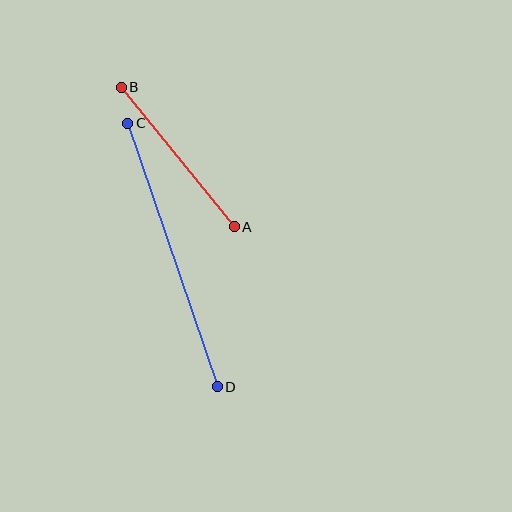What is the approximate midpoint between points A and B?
The midpoint is at approximately (178, 157) pixels.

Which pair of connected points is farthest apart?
Points C and D are farthest apart.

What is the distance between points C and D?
The distance is approximately 278 pixels.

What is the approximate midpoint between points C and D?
The midpoint is at approximately (172, 255) pixels.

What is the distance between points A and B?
The distance is approximately 180 pixels.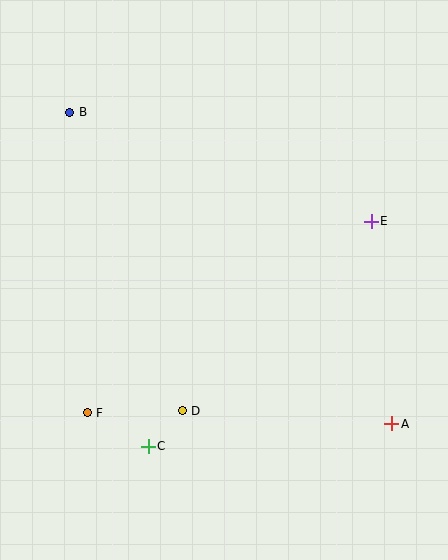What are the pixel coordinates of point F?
Point F is at (87, 413).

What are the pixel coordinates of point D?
Point D is at (182, 411).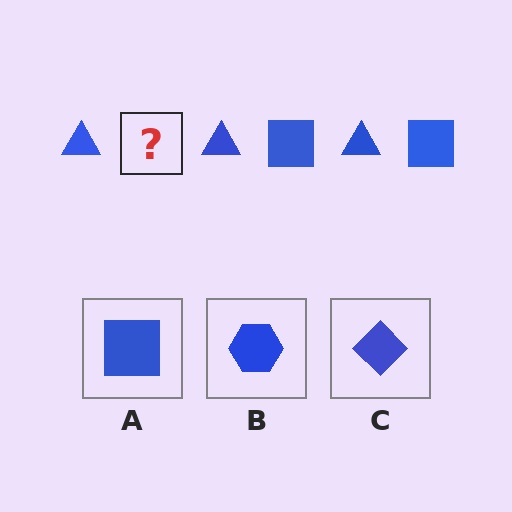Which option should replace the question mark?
Option A.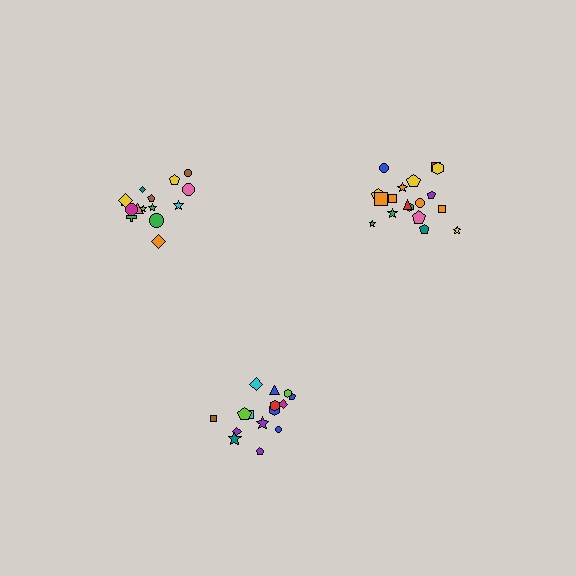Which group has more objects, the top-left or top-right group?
The top-right group.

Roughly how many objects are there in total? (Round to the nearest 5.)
Roughly 50 objects in total.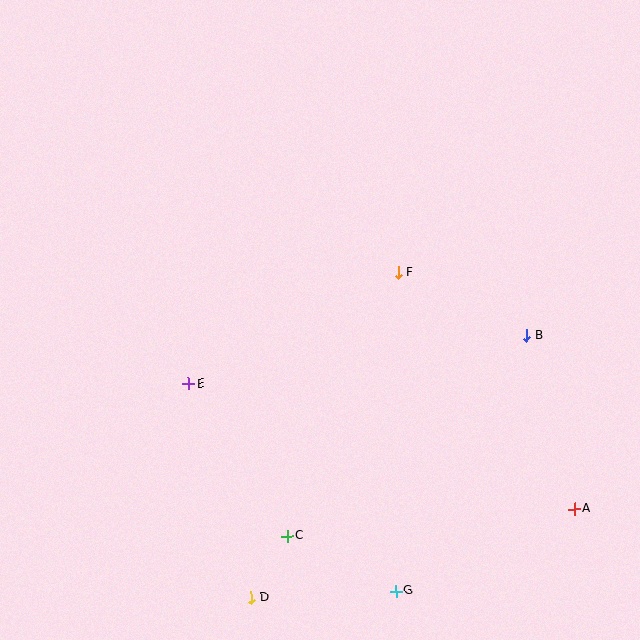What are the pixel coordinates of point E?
Point E is at (188, 384).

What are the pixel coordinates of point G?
Point G is at (396, 591).